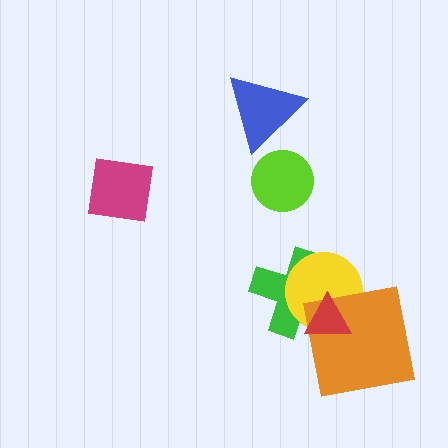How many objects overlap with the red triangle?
3 objects overlap with the red triangle.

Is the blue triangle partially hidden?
No, no other shape covers it.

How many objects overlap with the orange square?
3 objects overlap with the orange square.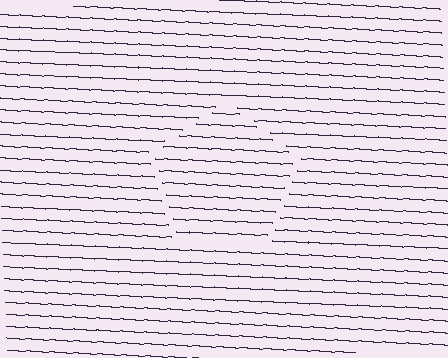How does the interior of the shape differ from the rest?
The interior of the shape contains the same grating, shifted by half a period — the contour is defined by the phase discontinuity where line-ends from the inner and outer gratings abut.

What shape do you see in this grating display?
An illusory pentagon. The interior of the shape contains the same grating, shifted by half a period — the contour is defined by the phase discontinuity where line-ends from the inner and outer gratings abut.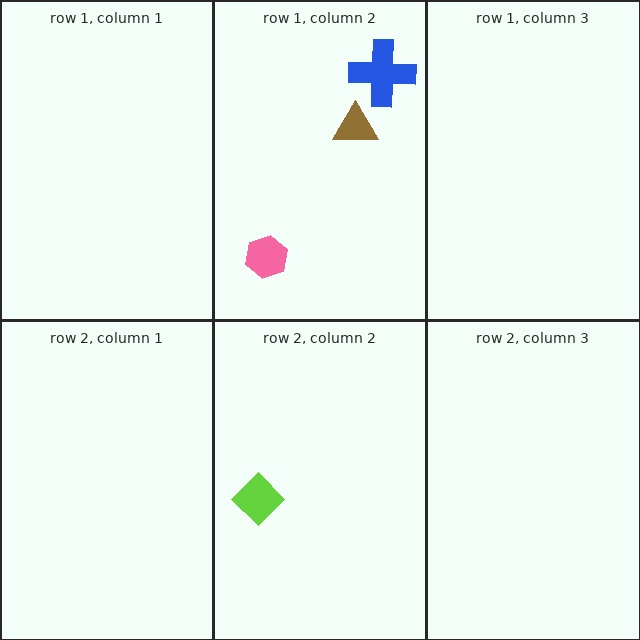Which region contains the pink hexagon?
The row 1, column 2 region.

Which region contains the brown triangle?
The row 1, column 2 region.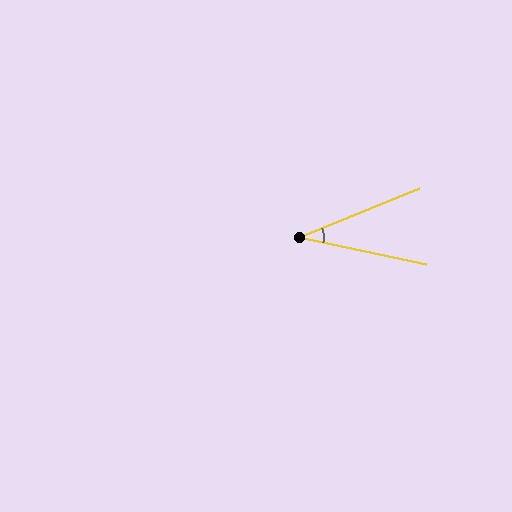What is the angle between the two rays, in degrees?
Approximately 34 degrees.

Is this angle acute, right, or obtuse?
It is acute.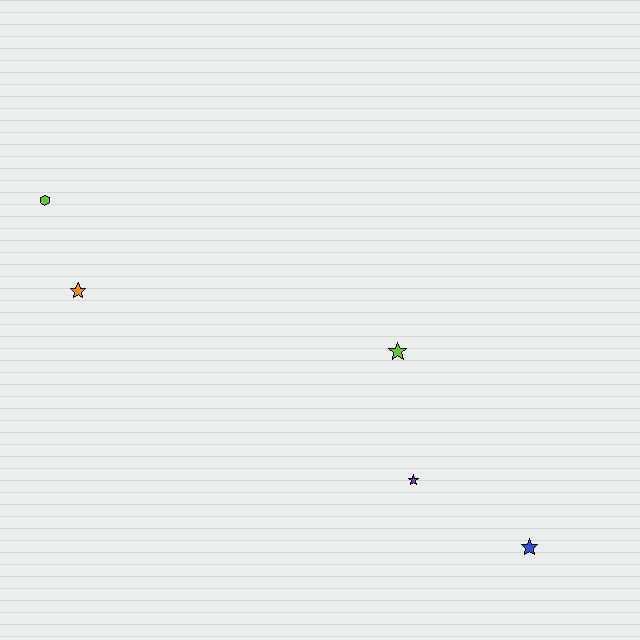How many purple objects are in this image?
There is 1 purple object.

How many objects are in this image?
There are 5 objects.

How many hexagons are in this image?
There is 1 hexagon.